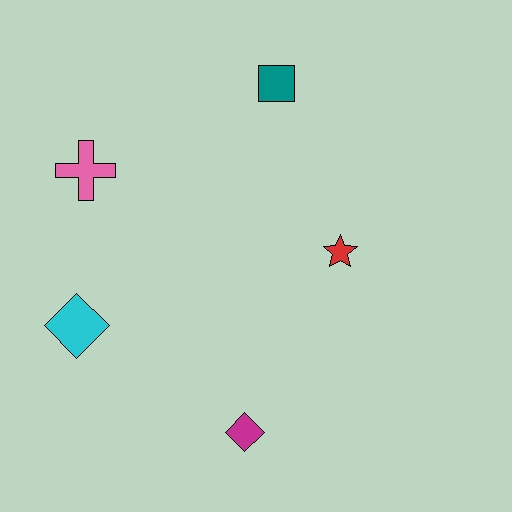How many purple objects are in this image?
There are no purple objects.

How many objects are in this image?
There are 5 objects.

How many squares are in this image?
There is 1 square.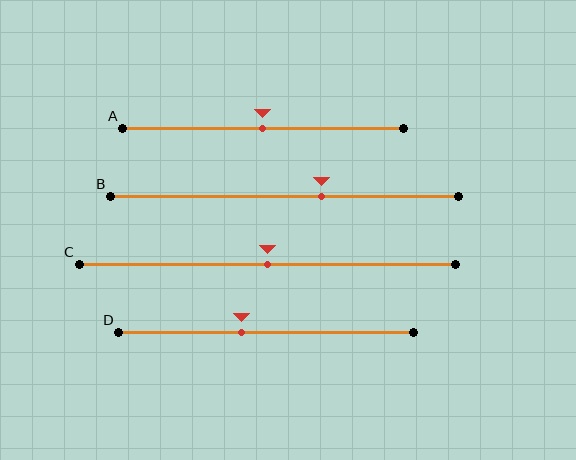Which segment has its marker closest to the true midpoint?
Segment A has its marker closest to the true midpoint.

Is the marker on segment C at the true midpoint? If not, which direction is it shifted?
Yes, the marker on segment C is at the true midpoint.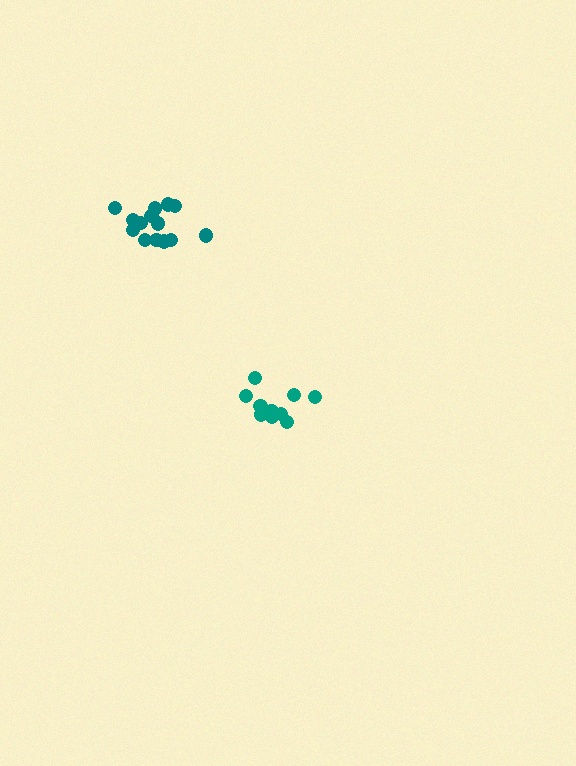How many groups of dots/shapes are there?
There are 2 groups.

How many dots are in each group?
Group 1: 14 dots, Group 2: 11 dots (25 total).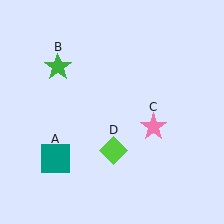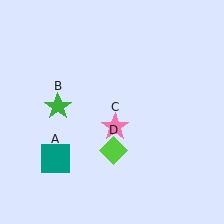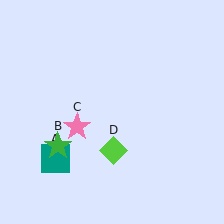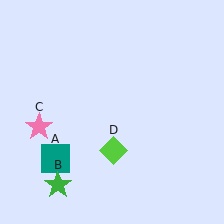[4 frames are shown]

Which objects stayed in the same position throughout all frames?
Teal square (object A) and lime diamond (object D) remained stationary.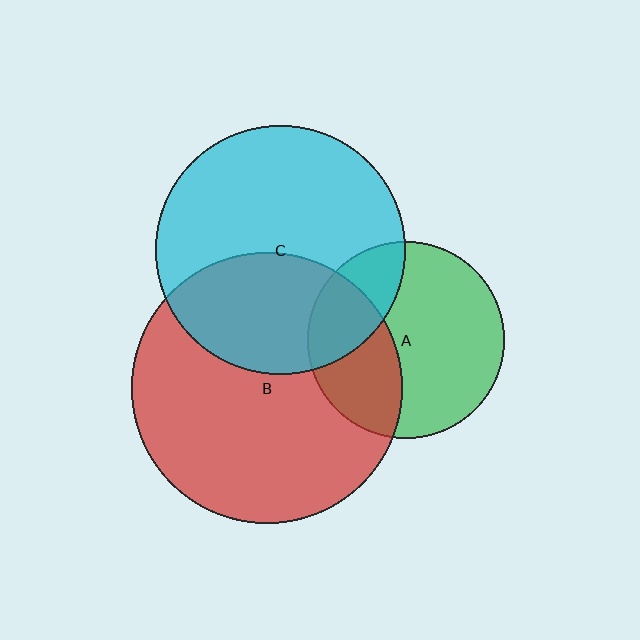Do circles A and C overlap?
Yes.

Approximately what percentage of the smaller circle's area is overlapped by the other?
Approximately 25%.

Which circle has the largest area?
Circle B (red).